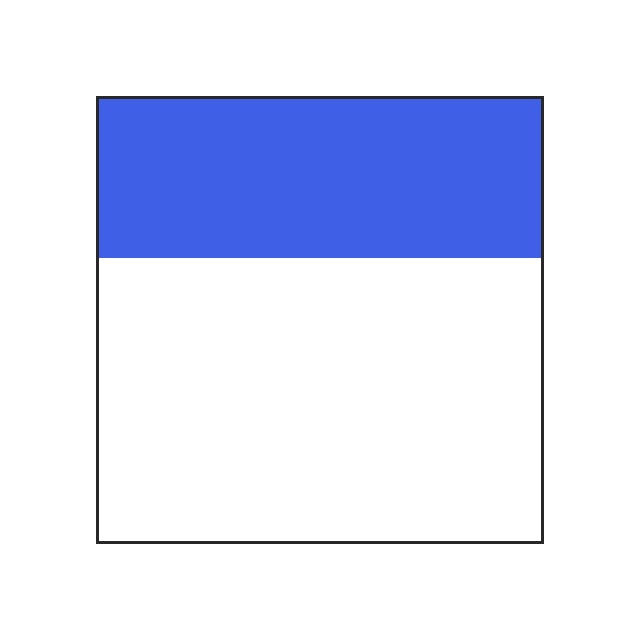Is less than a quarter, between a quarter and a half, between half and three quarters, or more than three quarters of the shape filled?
Between a quarter and a half.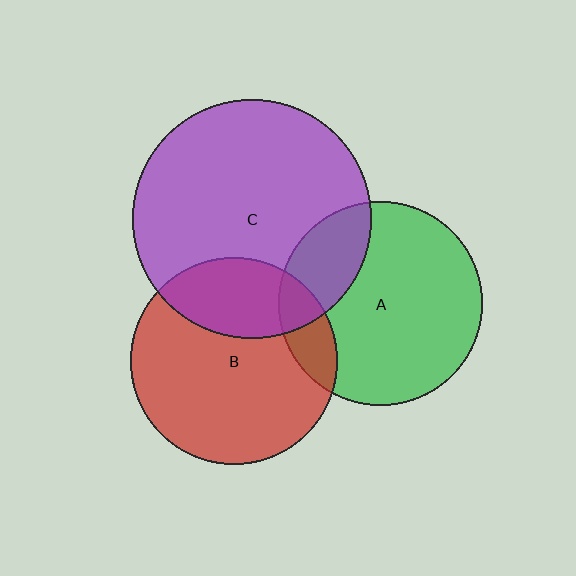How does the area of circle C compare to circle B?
Approximately 1.3 times.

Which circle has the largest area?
Circle C (purple).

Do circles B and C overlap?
Yes.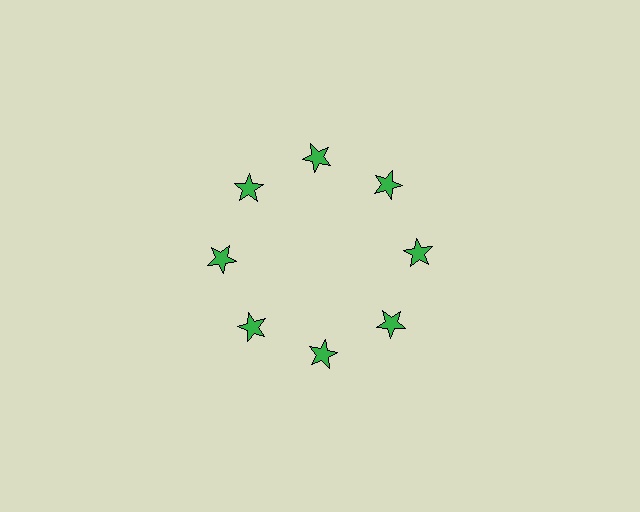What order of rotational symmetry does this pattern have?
This pattern has 8-fold rotational symmetry.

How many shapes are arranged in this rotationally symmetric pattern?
There are 8 shapes, arranged in 8 groups of 1.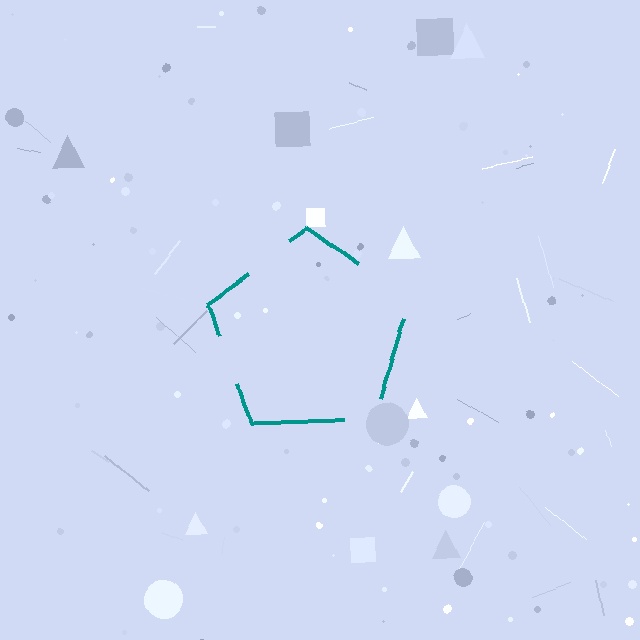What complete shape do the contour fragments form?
The contour fragments form a pentagon.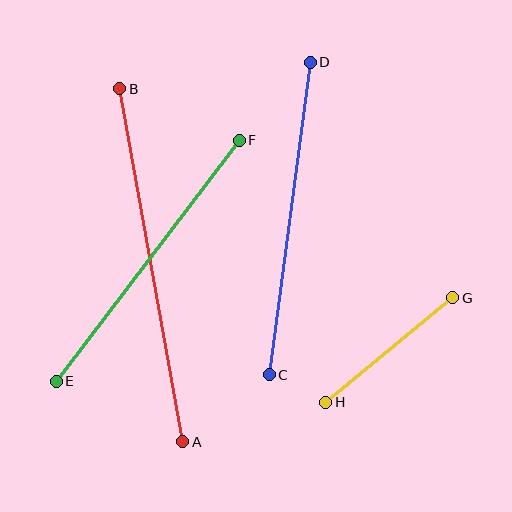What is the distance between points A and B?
The distance is approximately 359 pixels.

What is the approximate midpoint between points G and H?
The midpoint is at approximately (389, 350) pixels.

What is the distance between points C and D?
The distance is approximately 315 pixels.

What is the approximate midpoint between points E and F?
The midpoint is at approximately (148, 261) pixels.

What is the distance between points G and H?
The distance is approximately 164 pixels.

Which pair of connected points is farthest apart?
Points A and B are farthest apart.